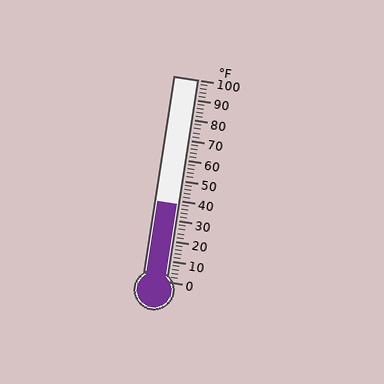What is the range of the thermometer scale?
The thermometer scale ranges from 0°F to 100°F.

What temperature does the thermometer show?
The thermometer shows approximately 38°F.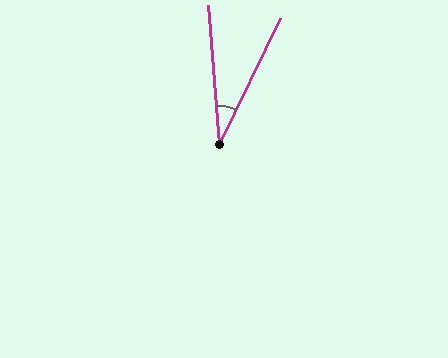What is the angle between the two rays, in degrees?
Approximately 30 degrees.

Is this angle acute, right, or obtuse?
It is acute.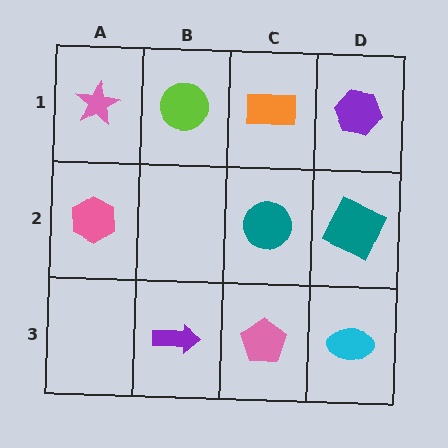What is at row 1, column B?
A lime circle.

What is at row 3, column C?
A pink pentagon.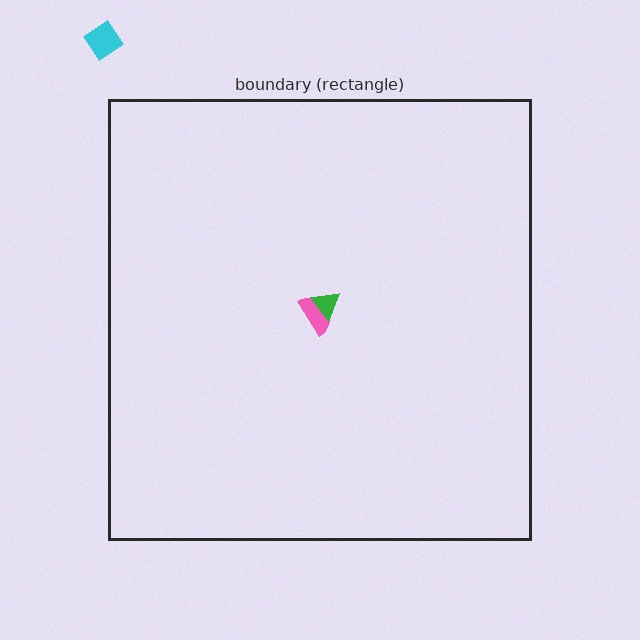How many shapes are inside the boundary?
2 inside, 1 outside.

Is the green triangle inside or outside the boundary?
Inside.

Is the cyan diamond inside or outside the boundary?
Outside.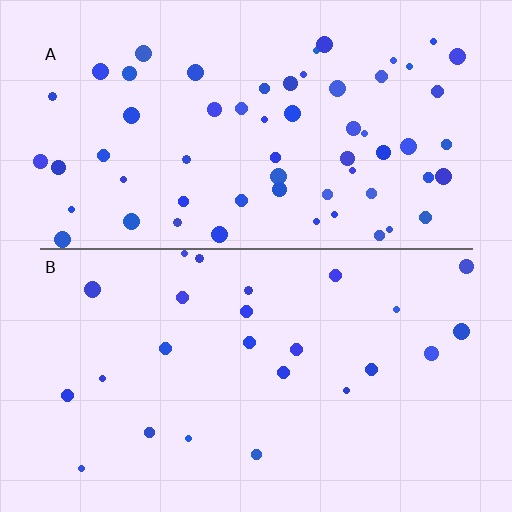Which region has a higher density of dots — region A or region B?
A (the top).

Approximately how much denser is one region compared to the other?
Approximately 2.5× — region A over region B.